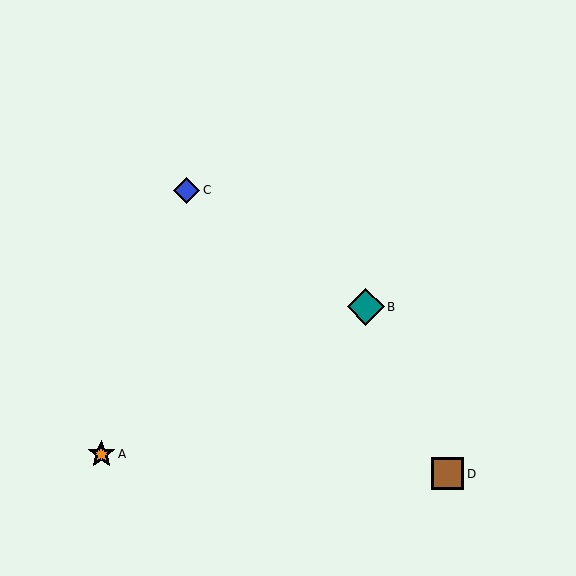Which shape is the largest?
The teal diamond (labeled B) is the largest.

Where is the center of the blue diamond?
The center of the blue diamond is at (187, 190).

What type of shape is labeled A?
Shape A is an orange star.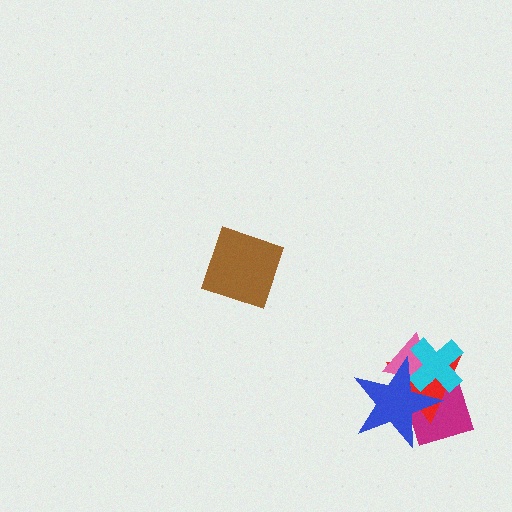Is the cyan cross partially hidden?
Yes, it is partially covered by another shape.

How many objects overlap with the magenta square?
3 objects overlap with the magenta square.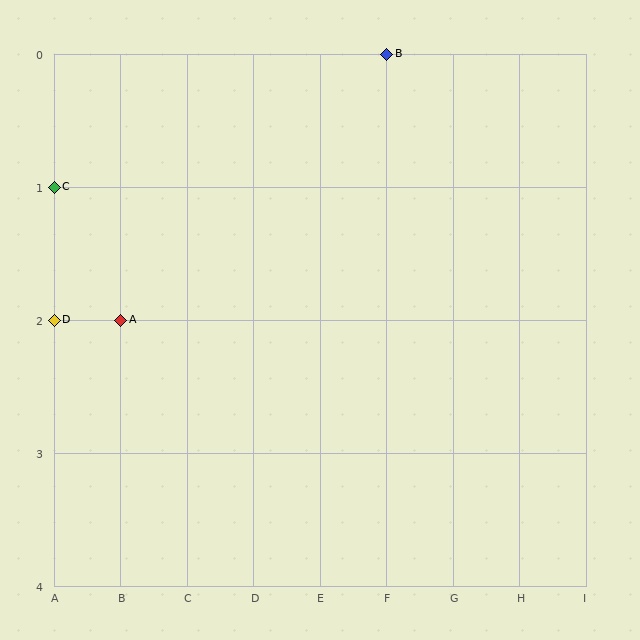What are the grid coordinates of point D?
Point D is at grid coordinates (A, 2).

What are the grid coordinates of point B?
Point B is at grid coordinates (F, 0).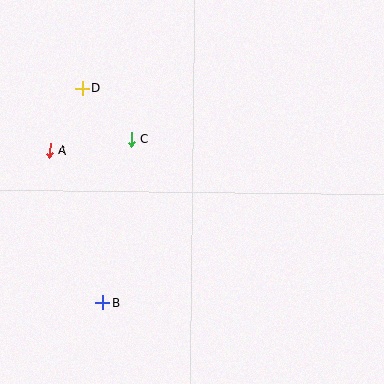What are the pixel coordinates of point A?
Point A is at (50, 151).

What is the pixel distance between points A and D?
The distance between A and D is 71 pixels.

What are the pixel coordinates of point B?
Point B is at (103, 303).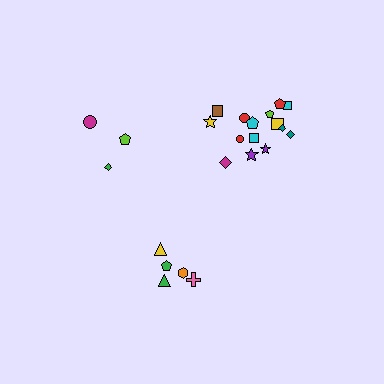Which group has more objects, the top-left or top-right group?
The top-right group.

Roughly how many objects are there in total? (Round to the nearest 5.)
Roughly 25 objects in total.